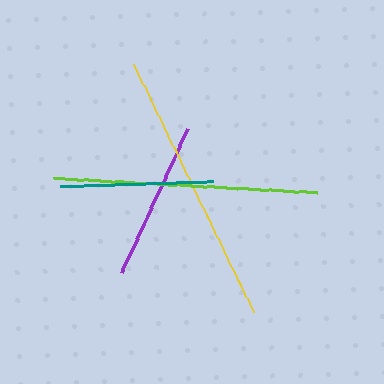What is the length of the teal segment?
The teal segment is approximately 154 pixels long.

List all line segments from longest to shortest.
From longest to shortest: yellow, lime, purple, teal.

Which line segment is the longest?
The yellow line is the longest at approximately 276 pixels.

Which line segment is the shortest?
The teal line is the shortest at approximately 154 pixels.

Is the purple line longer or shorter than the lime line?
The lime line is longer than the purple line.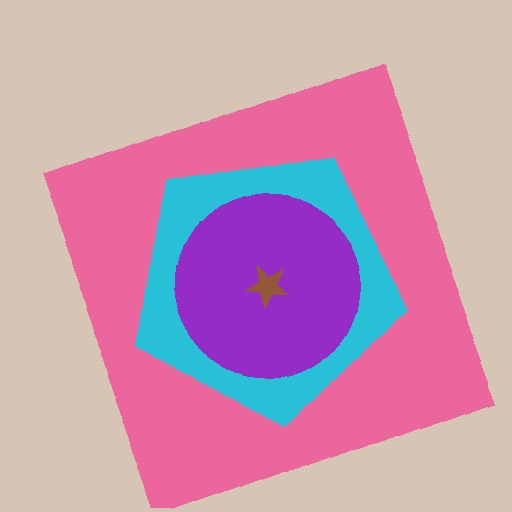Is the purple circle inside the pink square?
Yes.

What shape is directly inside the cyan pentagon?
The purple circle.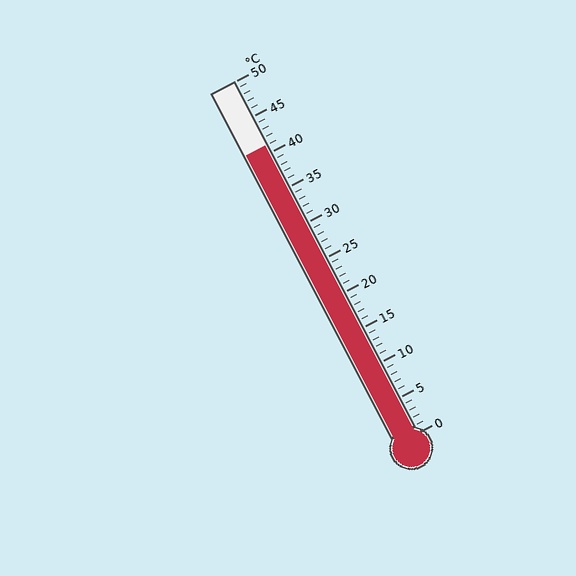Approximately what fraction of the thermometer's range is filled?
The thermometer is filled to approximately 80% of its range.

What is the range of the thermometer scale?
The thermometer scale ranges from 0°C to 50°C.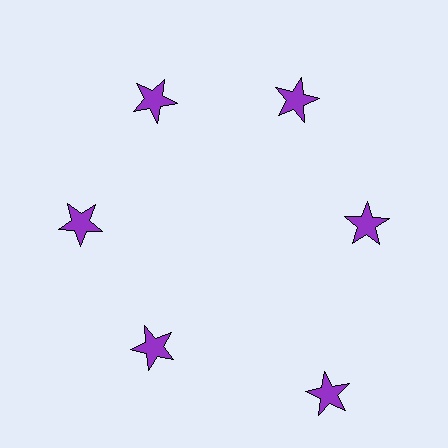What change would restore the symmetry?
The symmetry would be restored by moving it inward, back onto the ring so that all 6 stars sit at equal angles and equal distance from the center.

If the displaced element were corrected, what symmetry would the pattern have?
It would have 6-fold rotational symmetry — the pattern would map onto itself every 60 degrees.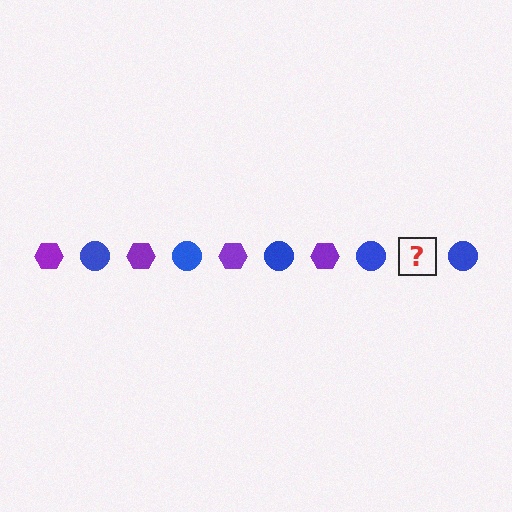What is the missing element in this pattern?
The missing element is a purple hexagon.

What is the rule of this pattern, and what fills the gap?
The rule is that the pattern alternates between purple hexagon and blue circle. The gap should be filled with a purple hexagon.